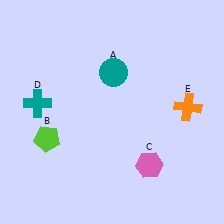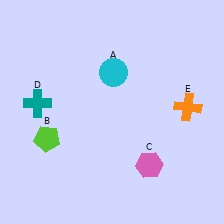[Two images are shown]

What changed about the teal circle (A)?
In Image 1, A is teal. In Image 2, it changed to cyan.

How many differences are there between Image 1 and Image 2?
There is 1 difference between the two images.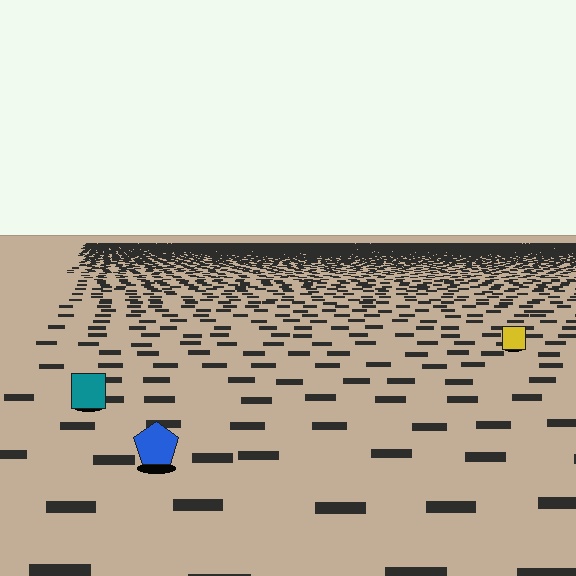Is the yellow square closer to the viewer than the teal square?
No. The teal square is closer — you can tell from the texture gradient: the ground texture is coarser near it.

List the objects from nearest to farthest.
From nearest to farthest: the blue pentagon, the teal square, the yellow square.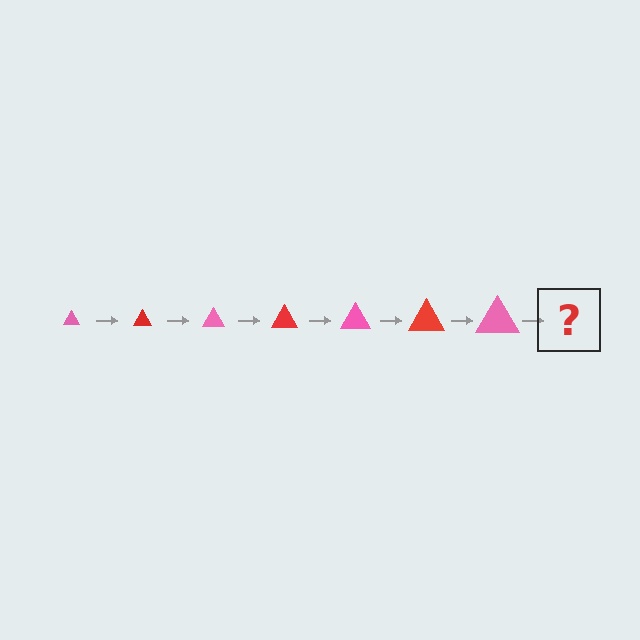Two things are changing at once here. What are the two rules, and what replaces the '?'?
The two rules are that the triangle grows larger each step and the color cycles through pink and red. The '?' should be a red triangle, larger than the previous one.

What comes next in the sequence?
The next element should be a red triangle, larger than the previous one.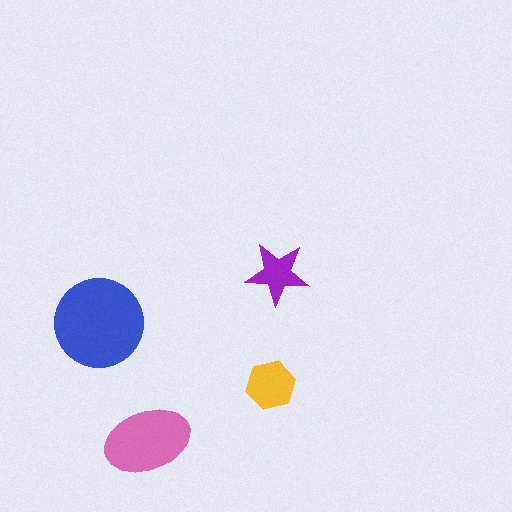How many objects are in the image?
There are 4 objects in the image.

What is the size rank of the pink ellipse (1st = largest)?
2nd.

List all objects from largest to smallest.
The blue circle, the pink ellipse, the yellow hexagon, the purple star.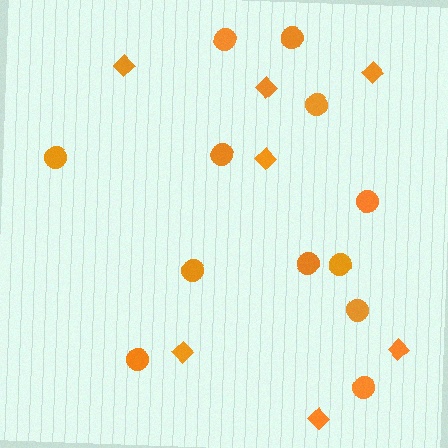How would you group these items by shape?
There are 2 groups: one group of diamonds (7) and one group of circles (12).